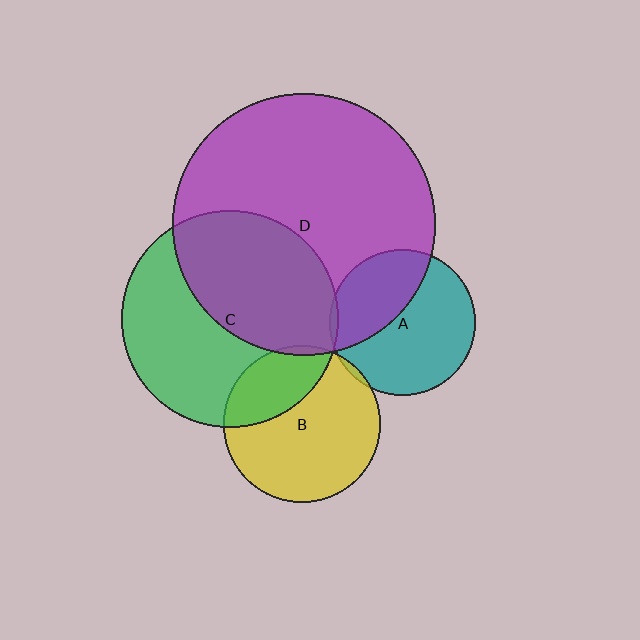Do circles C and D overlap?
Yes.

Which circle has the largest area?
Circle D (purple).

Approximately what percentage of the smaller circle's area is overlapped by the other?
Approximately 45%.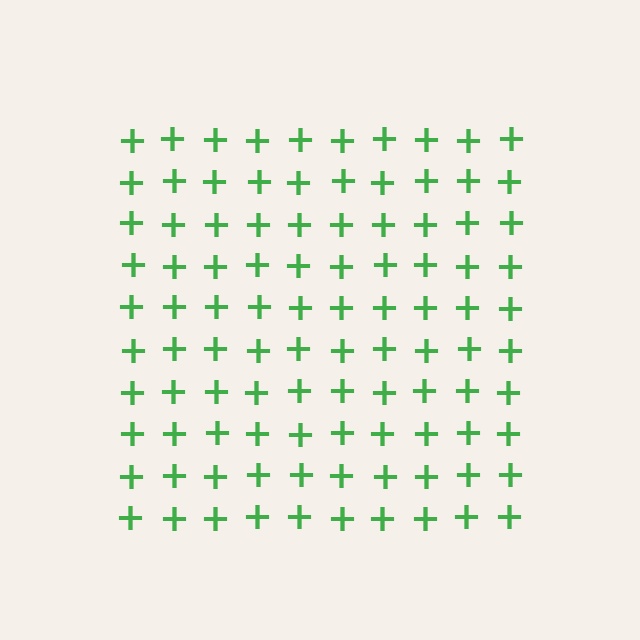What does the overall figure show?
The overall figure shows a square.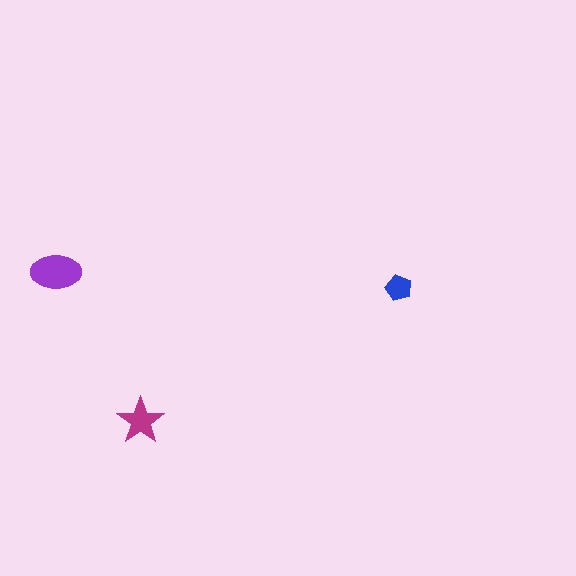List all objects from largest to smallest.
The purple ellipse, the magenta star, the blue pentagon.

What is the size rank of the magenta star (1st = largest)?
2nd.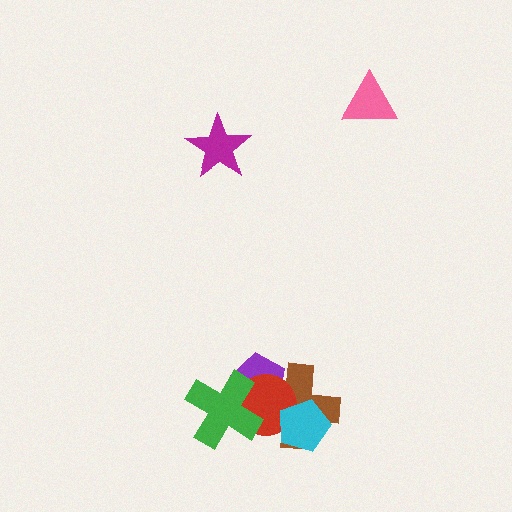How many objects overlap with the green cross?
3 objects overlap with the green cross.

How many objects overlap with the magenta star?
0 objects overlap with the magenta star.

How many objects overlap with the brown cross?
4 objects overlap with the brown cross.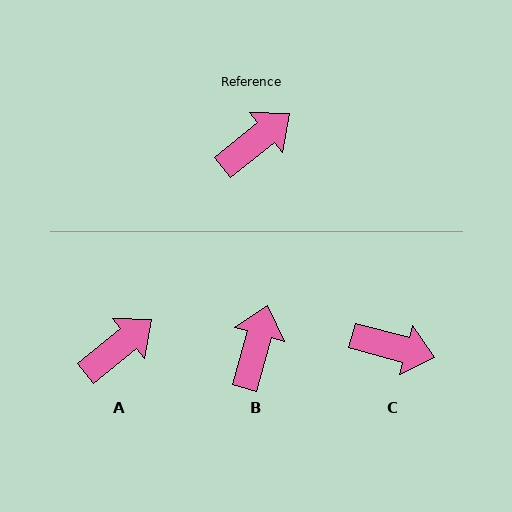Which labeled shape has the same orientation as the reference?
A.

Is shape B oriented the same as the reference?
No, it is off by about 35 degrees.